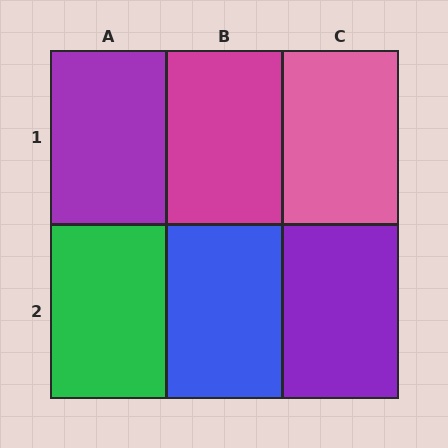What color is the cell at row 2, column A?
Green.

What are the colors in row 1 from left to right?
Purple, magenta, pink.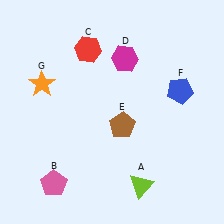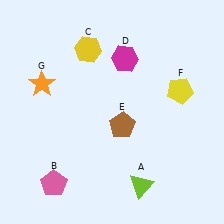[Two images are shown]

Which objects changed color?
C changed from red to yellow. F changed from blue to yellow.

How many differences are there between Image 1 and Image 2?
There are 2 differences between the two images.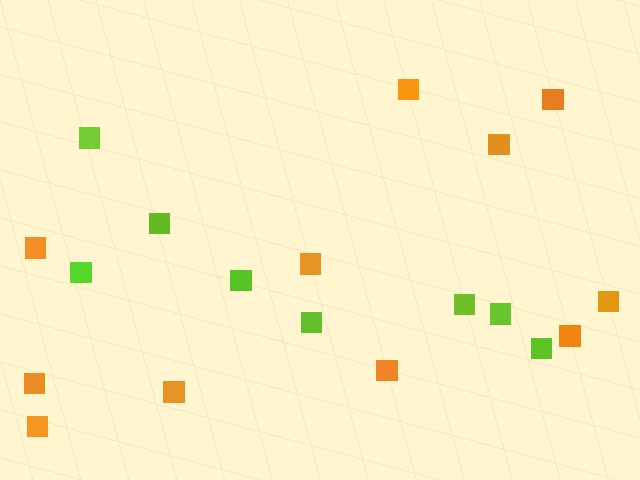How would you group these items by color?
There are 2 groups: one group of lime squares (8) and one group of orange squares (11).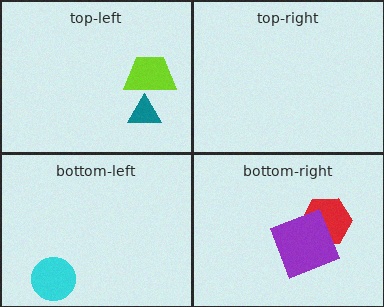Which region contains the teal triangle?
The top-left region.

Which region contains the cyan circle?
The bottom-left region.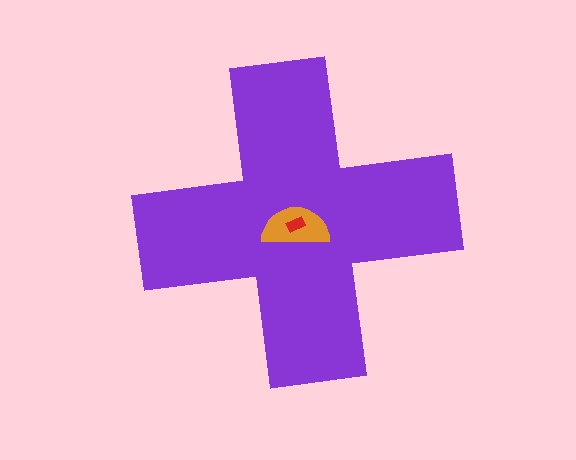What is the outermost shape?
The purple cross.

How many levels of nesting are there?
3.